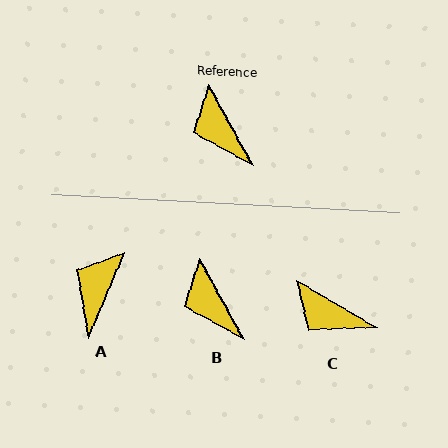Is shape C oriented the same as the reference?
No, it is off by about 31 degrees.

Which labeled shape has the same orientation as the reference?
B.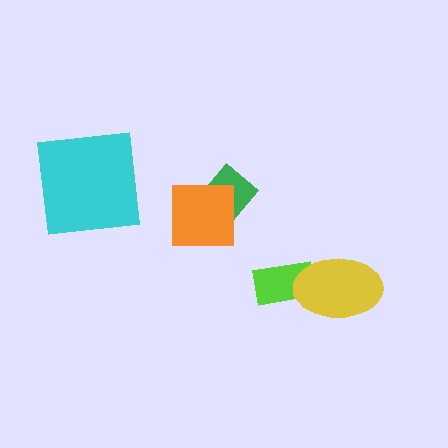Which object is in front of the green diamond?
The orange square is in front of the green diamond.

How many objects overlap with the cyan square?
0 objects overlap with the cyan square.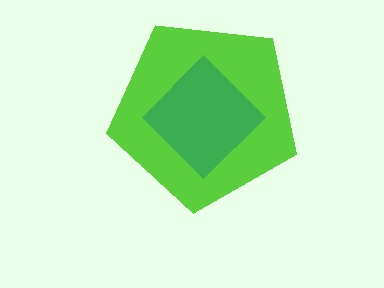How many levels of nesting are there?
2.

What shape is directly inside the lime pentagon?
The green diamond.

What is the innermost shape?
The green diamond.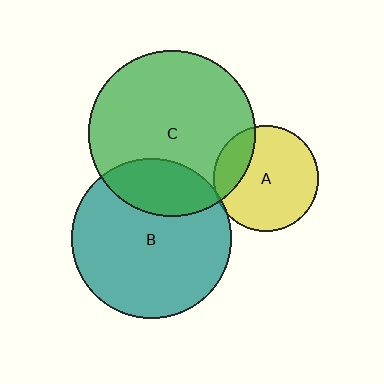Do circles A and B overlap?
Yes.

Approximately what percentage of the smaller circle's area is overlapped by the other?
Approximately 5%.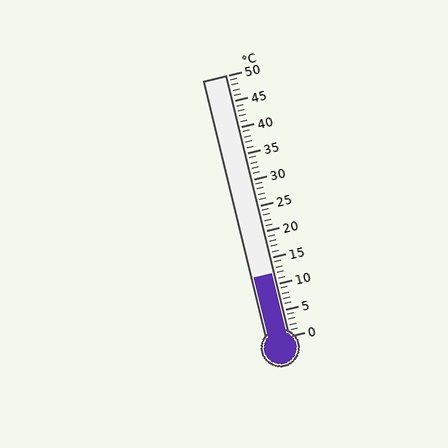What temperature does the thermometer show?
The thermometer shows approximately 12°C.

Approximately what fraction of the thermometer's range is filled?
The thermometer is filled to approximately 25% of its range.